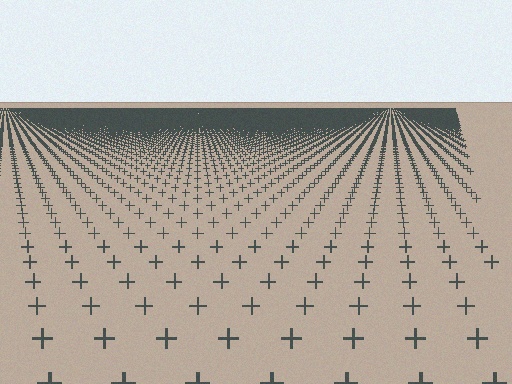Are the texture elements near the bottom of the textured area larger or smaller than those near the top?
Larger. Near the bottom, elements are closer to the viewer and appear at a bigger on-screen size.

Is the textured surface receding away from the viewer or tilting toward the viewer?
The surface is receding away from the viewer. Texture elements get smaller and denser toward the top.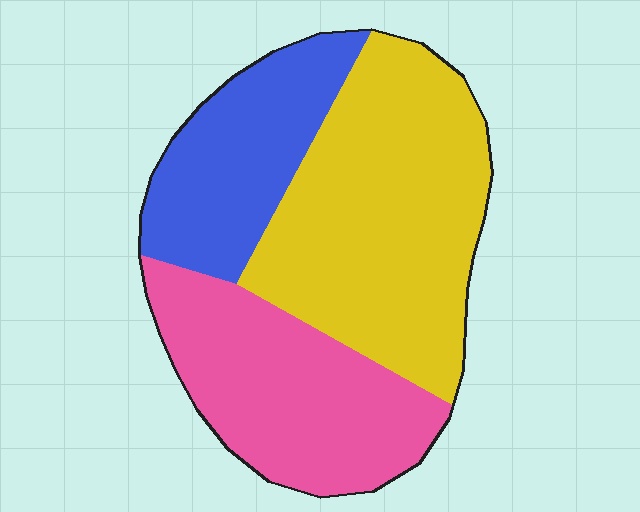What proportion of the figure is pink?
Pink covers 32% of the figure.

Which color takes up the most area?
Yellow, at roughly 45%.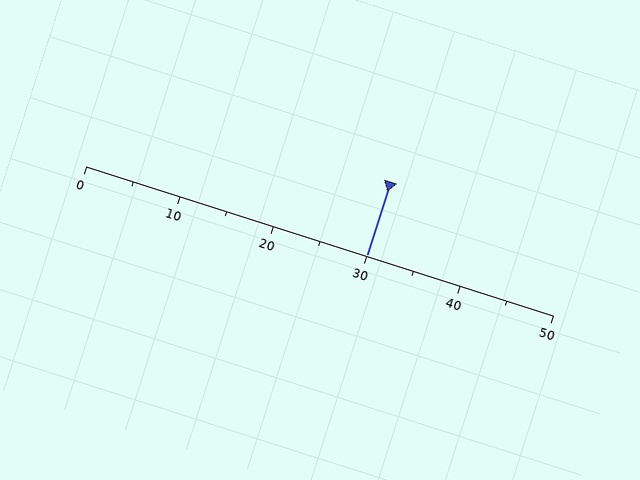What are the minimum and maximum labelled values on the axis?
The axis runs from 0 to 50.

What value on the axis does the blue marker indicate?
The marker indicates approximately 30.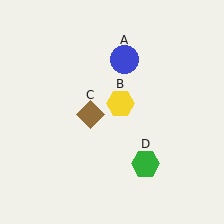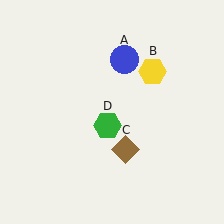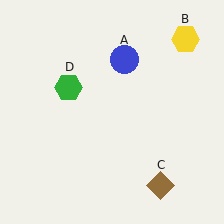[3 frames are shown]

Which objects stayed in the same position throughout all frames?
Blue circle (object A) remained stationary.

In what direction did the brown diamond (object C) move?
The brown diamond (object C) moved down and to the right.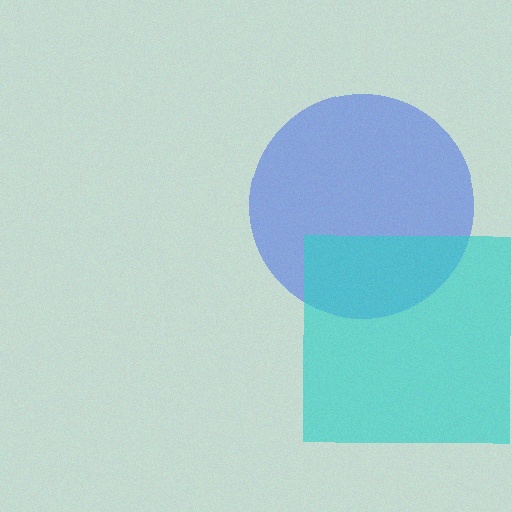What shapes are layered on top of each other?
The layered shapes are: a blue circle, a cyan square.